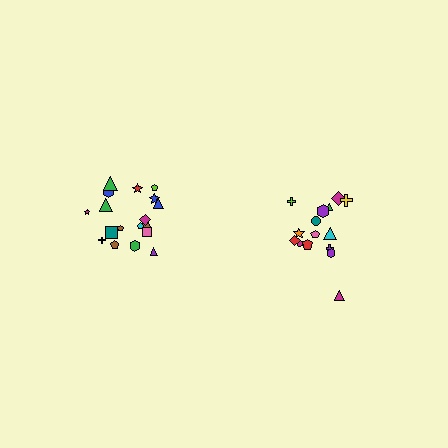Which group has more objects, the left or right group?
The left group.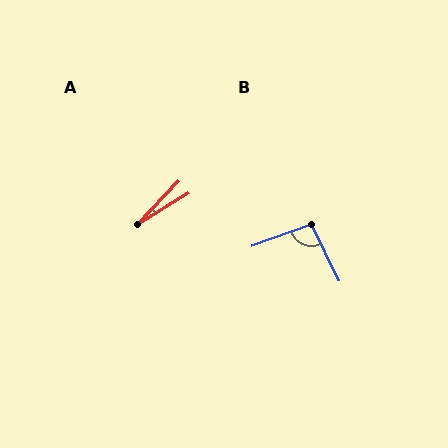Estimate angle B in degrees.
Approximately 96 degrees.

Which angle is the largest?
B, at approximately 96 degrees.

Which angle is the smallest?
A, at approximately 15 degrees.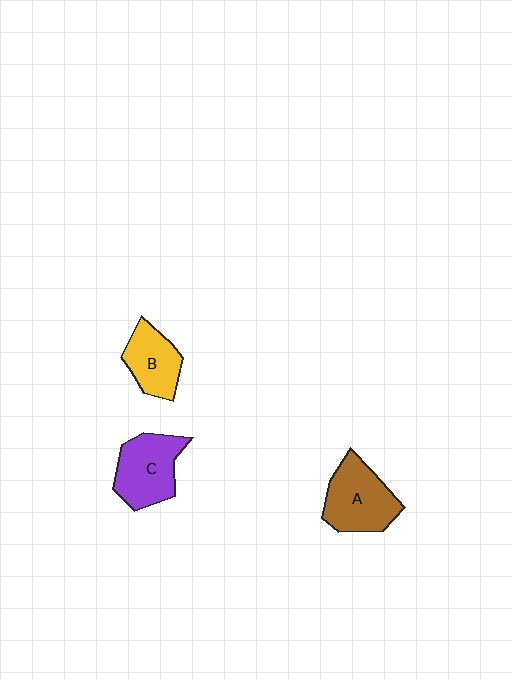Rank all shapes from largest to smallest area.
From largest to smallest: A (brown), C (purple), B (yellow).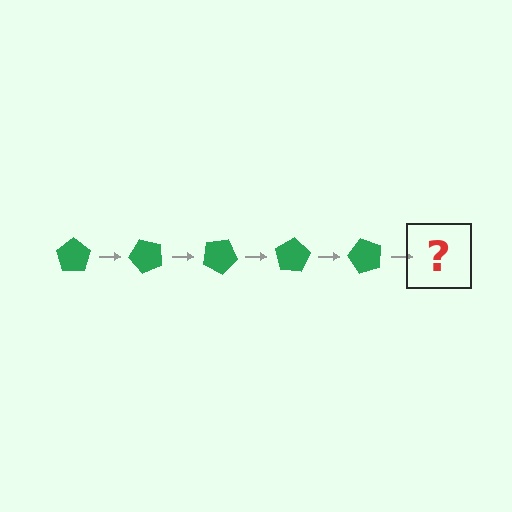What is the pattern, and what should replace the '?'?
The pattern is that the pentagon rotates 50 degrees each step. The '?' should be a green pentagon rotated 250 degrees.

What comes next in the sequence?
The next element should be a green pentagon rotated 250 degrees.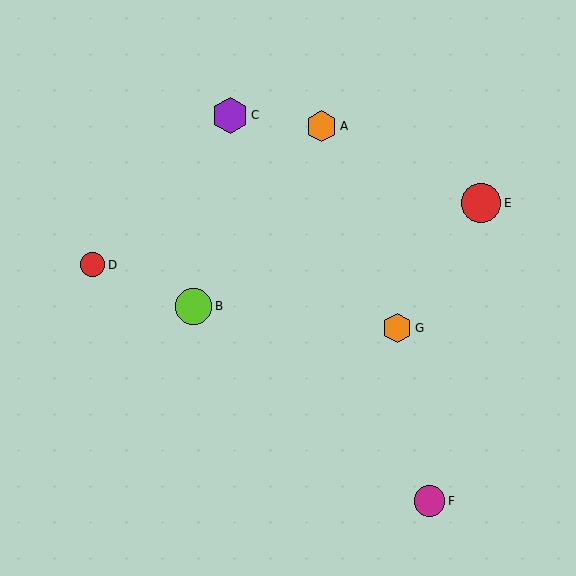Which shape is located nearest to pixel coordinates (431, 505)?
The magenta circle (labeled F) at (429, 501) is nearest to that location.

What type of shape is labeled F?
Shape F is a magenta circle.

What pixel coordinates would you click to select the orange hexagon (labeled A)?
Click at (321, 126) to select the orange hexagon A.